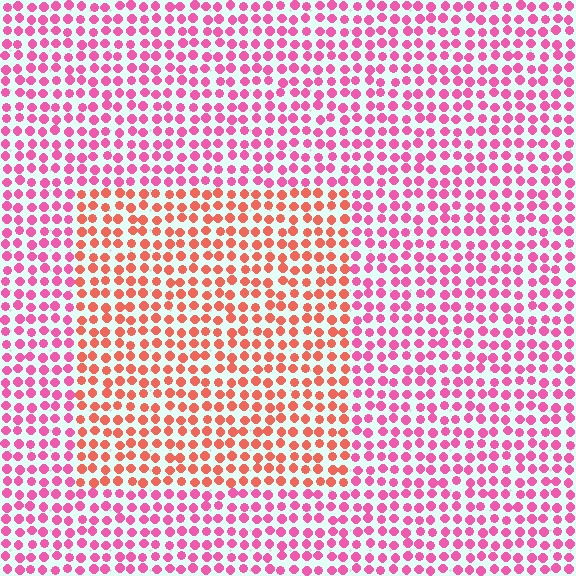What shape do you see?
I see a rectangle.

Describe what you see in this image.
The image is filled with small pink elements in a uniform arrangement. A rectangle-shaped region is visible where the elements are tinted to a slightly different hue, forming a subtle color boundary.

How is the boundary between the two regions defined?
The boundary is defined purely by a slight shift in hue (about 39 degrees). Spacing, size, and orientation are identical on both sides.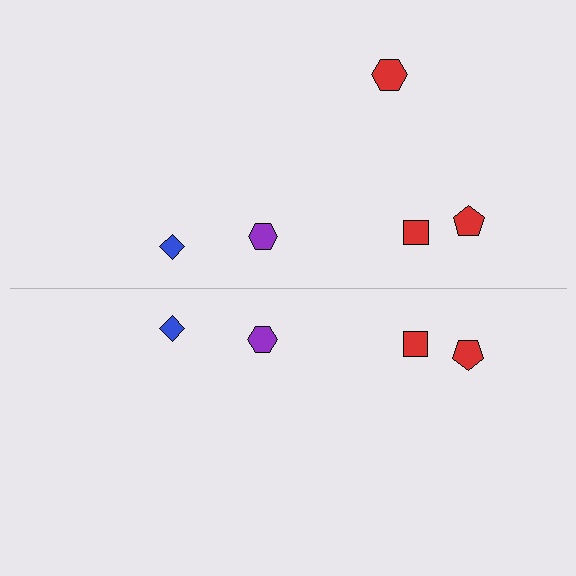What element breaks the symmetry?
A red hexagon is missing from the bottom side.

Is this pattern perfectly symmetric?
No, the pattern is not perfectly symmetric. A red hexagon is missing from the bottom side.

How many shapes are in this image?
There are 9 shapes in this image.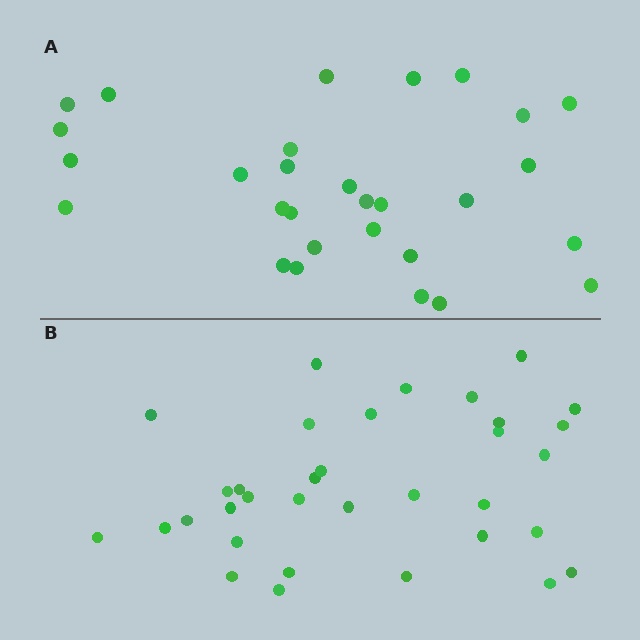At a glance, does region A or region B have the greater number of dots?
Region B (the bottom region) has more dots.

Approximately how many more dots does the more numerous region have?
Region B has about 5 more dots than region A.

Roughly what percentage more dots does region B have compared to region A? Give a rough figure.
About 15% more.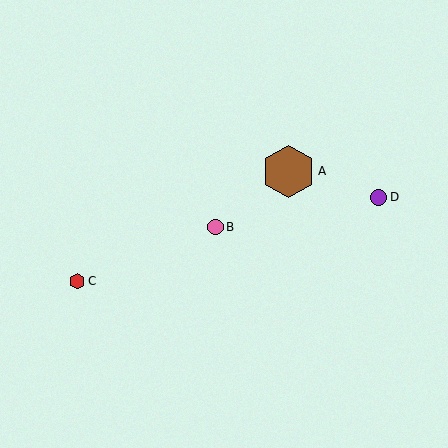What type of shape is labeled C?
Shape C is a red hexagon.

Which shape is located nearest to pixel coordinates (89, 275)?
The red hexagon (labeled C) at (77, 281) is nearest to that location.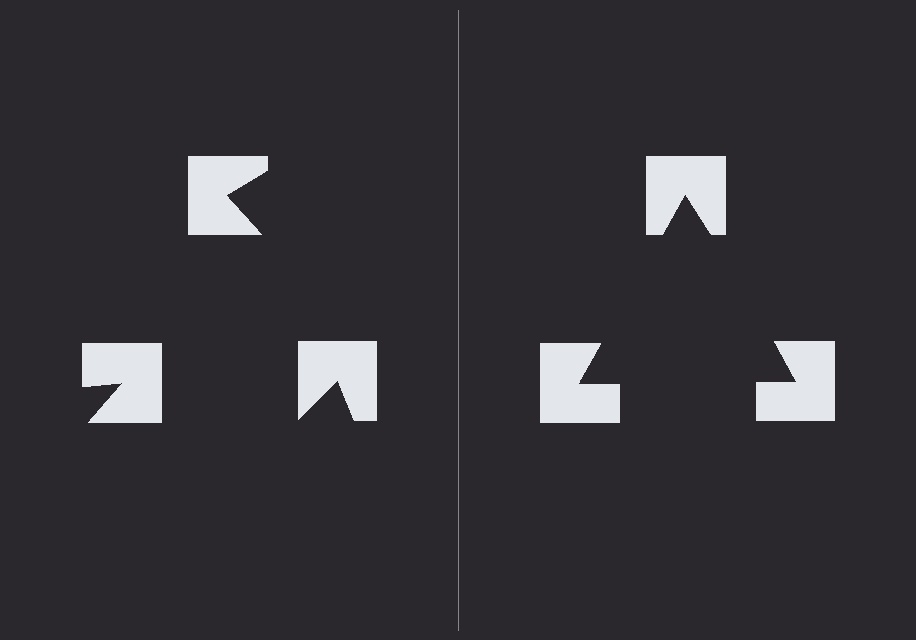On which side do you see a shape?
An illusory triangle appears on the right side. On the left side the wedge cuts are rotated, so no coherent shape forms.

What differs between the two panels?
The notched squares are positioned identically on both sides; only the wedge orientations differ. On the right they align to a triangle; on the left they are misaligned.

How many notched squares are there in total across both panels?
6 — 3 on each side.